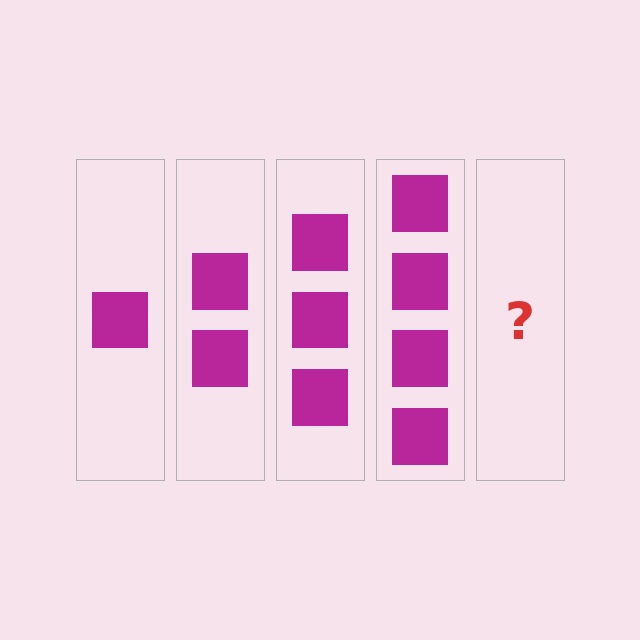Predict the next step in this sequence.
The next step is 5 squares.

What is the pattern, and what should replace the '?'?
The pattern is that each step adds one more square. The '?' should be 5 squares.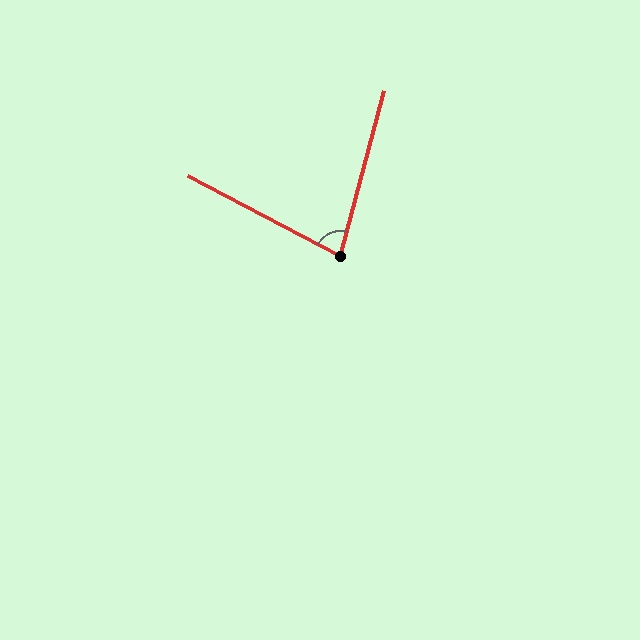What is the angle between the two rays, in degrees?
Approximately 77 degrees.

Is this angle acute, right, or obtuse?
It is acute.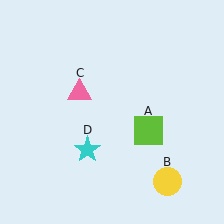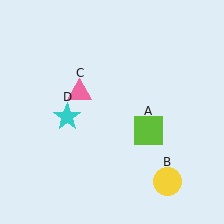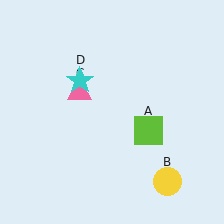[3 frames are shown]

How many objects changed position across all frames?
1 object changed position: cyan star (object D).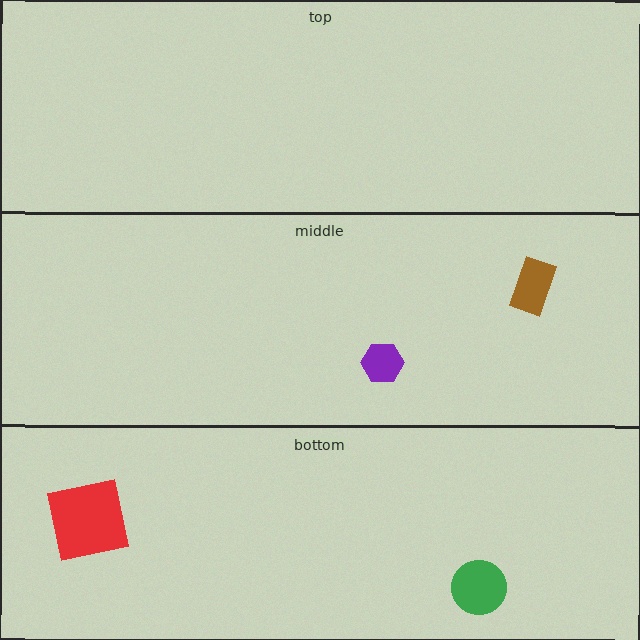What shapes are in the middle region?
The purple hexagon, the brown rectangle.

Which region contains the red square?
The bottom region.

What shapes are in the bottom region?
The green circle, the red square.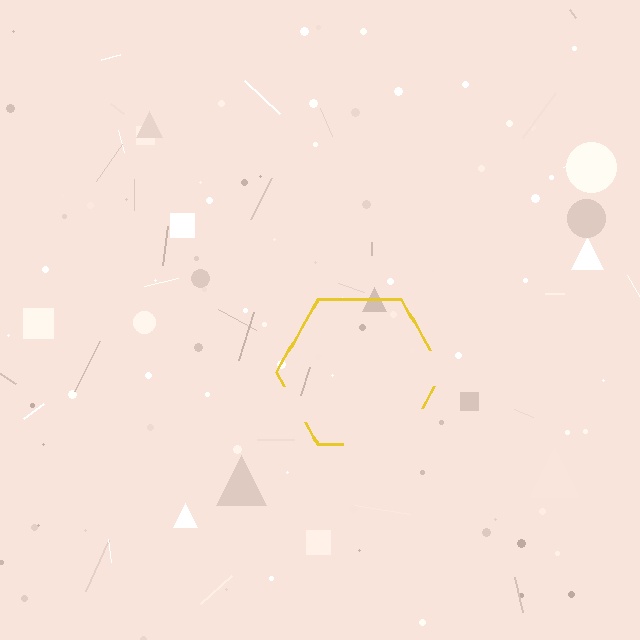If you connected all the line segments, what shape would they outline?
They would outline a hexagon.